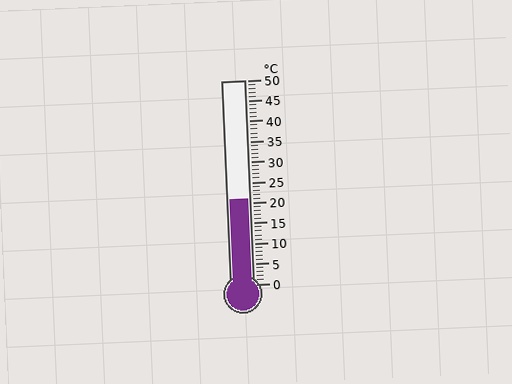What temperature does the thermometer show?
The thermometer shows approximately 21°C.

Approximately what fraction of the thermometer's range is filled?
The thermometer is filled to approximately 40% of its range.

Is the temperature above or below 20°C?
The temperature is above 20°C.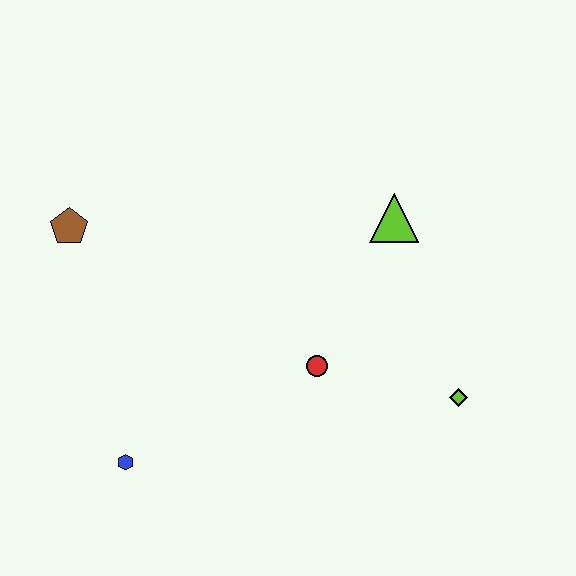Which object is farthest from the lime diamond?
The brown pentagon is farthest from the lime diamond.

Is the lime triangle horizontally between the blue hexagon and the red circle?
No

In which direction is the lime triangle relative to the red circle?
The lime triangle is above the red circle.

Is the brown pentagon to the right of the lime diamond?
No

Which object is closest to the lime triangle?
The red circle is closest to the lime triangle.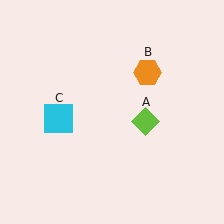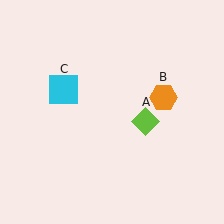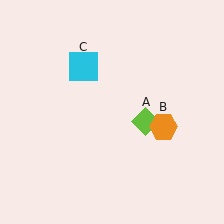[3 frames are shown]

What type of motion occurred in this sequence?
The orange hexagon (object B), cyan square (object C) rotated clockwise around the center of the scene.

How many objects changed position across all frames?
2 objects changed position: orange hexagon (object B), cyan square (object C).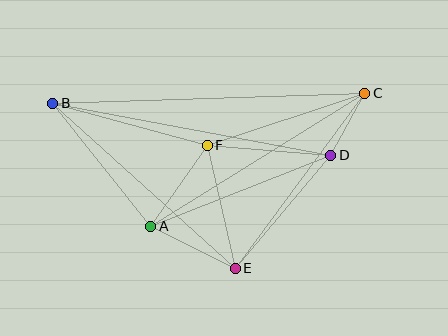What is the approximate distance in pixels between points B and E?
The distance between B and E is approximately 246 pixels.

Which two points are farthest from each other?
Points B and C are farthest from each other.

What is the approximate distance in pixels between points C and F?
The distance between C and F is approximately 166 pixels.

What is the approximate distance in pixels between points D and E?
The distance between D and E is approximately 148 pixels.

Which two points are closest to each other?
Points C and D are closest to each other.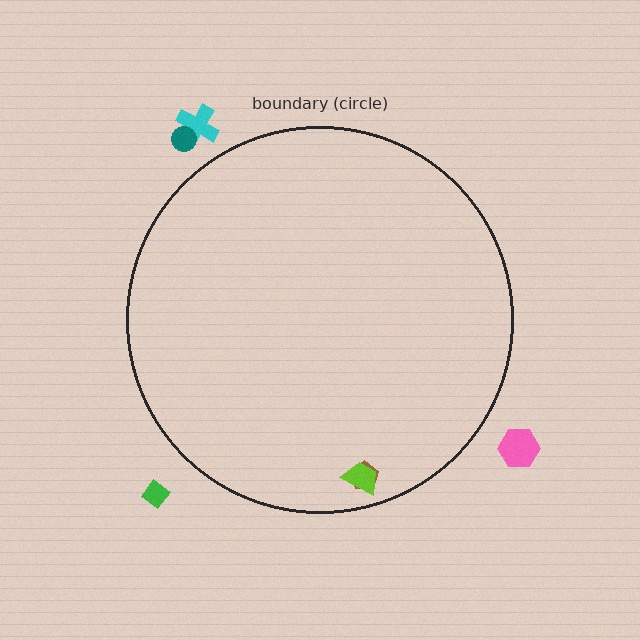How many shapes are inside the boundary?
2 inside, 4 outside.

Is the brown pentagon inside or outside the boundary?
Inside.